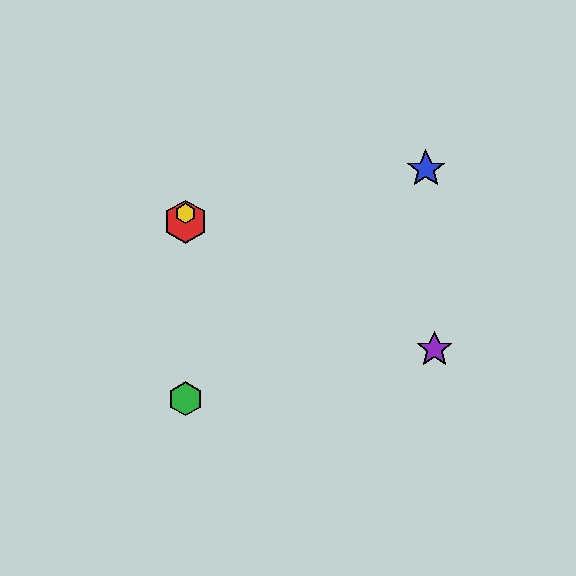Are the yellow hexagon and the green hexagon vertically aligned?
Yes, both are at x≈186.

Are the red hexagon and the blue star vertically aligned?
No, the red hexagon is at x≈186 and the blue star is at x≈426.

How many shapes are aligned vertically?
3 shapes (the red hexagon, the green hexagon, the yellow hexagon) are aligned vertically.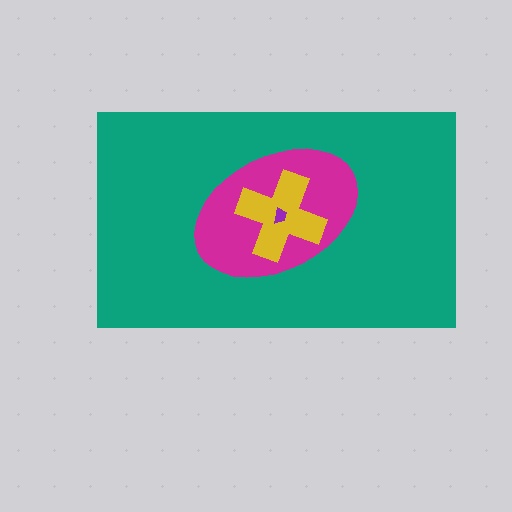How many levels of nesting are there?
4.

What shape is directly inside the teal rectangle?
The magenta ellipse.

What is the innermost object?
The purple trapezoid.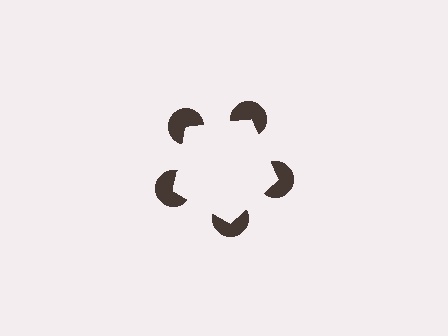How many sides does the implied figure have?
5 sides.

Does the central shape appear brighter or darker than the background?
It typically appears slightly brighter than the background, even though no actual brightness change is drawn.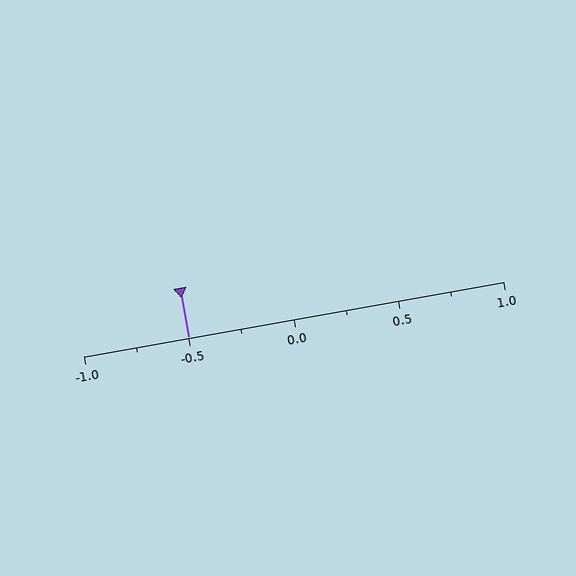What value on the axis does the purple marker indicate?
The marker indicates approximately -0.5.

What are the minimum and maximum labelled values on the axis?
The axis runs from -1.0 to 1.0.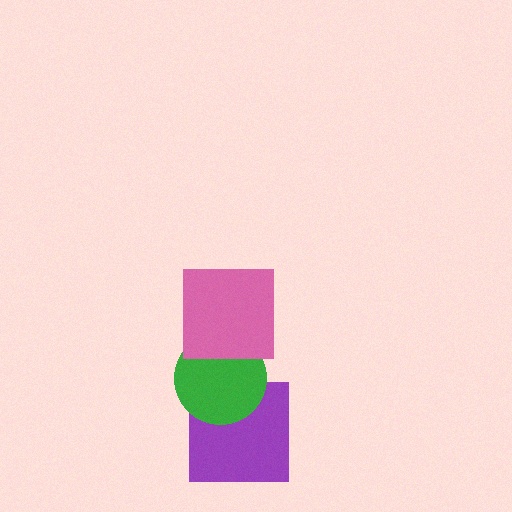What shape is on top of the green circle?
The pink square is on top of the green circle.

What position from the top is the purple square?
The purple square is 3rd from the top.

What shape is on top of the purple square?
The green circle is on top of the purple square.